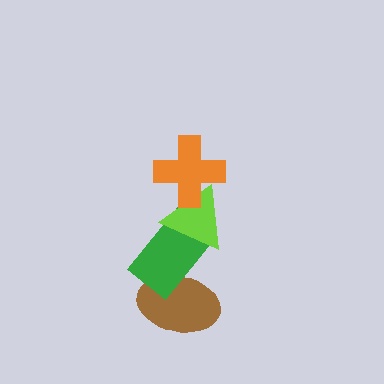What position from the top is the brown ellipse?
The brown ellipse is 4th from the top.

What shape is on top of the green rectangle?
The lime triangle is on top of the green rectangle.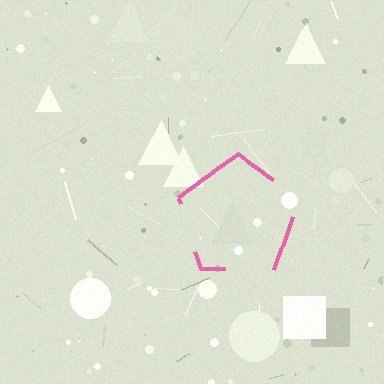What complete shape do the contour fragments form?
The contour fragments form a pentagon.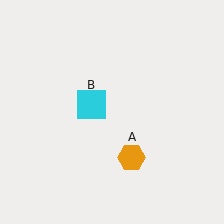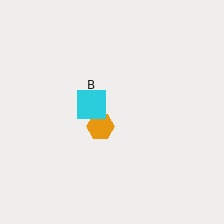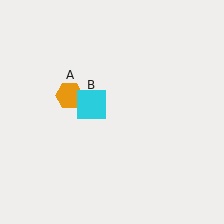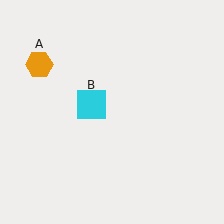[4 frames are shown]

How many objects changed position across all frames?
1 object changed position: orange hexagon (object A).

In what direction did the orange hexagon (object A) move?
The orange hexagon (object A) moved up and to the left.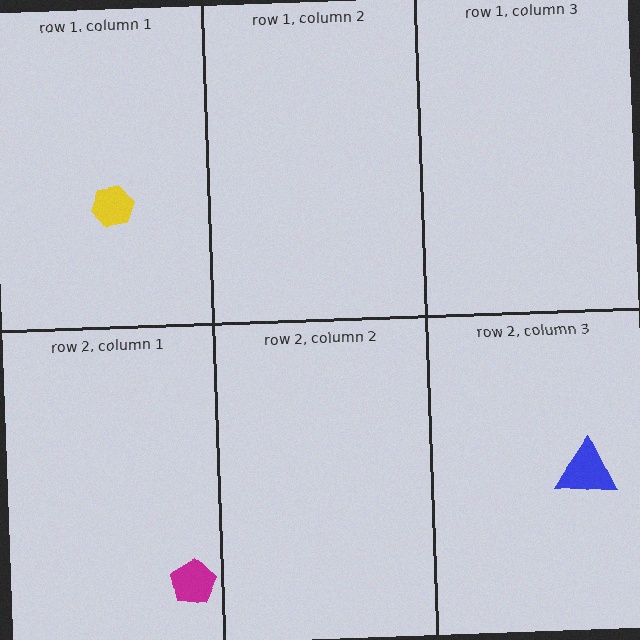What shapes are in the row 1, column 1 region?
The yellow hexagon.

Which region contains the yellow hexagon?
The row 1, column 1 region.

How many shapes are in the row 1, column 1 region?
1.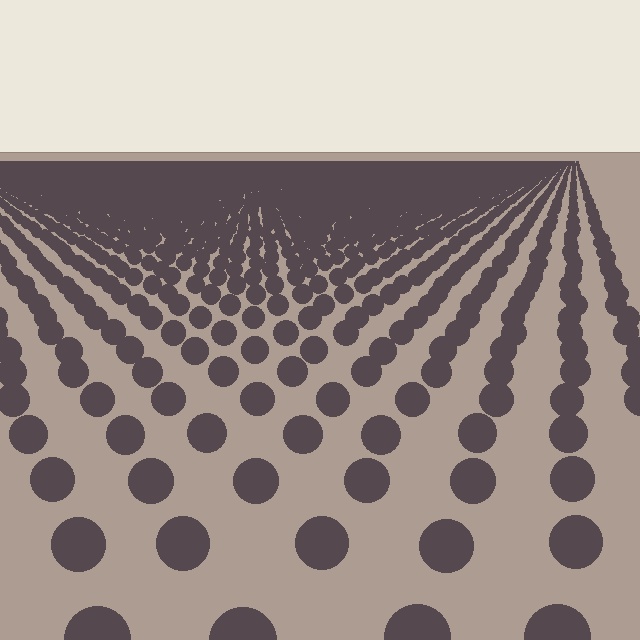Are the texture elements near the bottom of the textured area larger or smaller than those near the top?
Larger. Near the bottom, elements are closer to the viewer and appear at a bigger on-screen size.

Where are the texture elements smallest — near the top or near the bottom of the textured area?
Near the top.